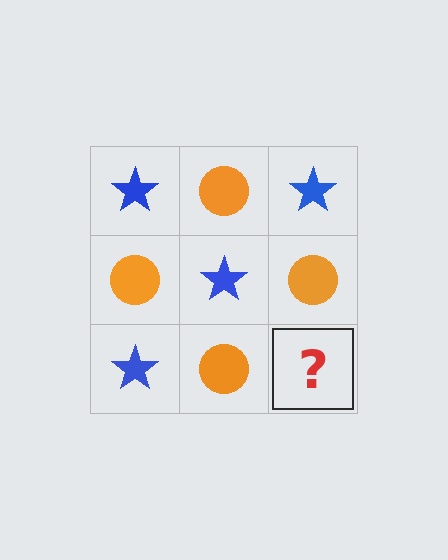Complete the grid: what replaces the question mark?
The question mark should be replaced with a blue star.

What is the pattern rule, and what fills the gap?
The rule is that it alternates blue star and orange circle in a checkerboard pattern. The gap should be filled with a blue star.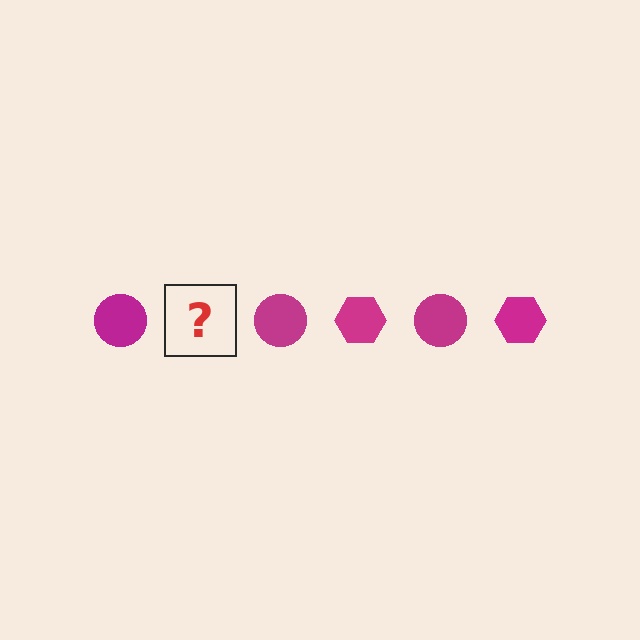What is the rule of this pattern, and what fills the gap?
The rule is that the pattern cycles through circle, hexagon shapes in magenta. The gap should be filled with a magenta hexagon.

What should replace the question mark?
The question mark should be replaced with a magenta hexagon.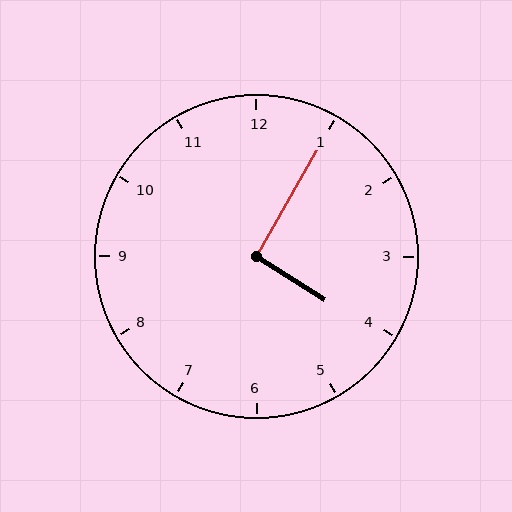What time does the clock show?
4:05.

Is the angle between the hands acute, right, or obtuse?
It is right.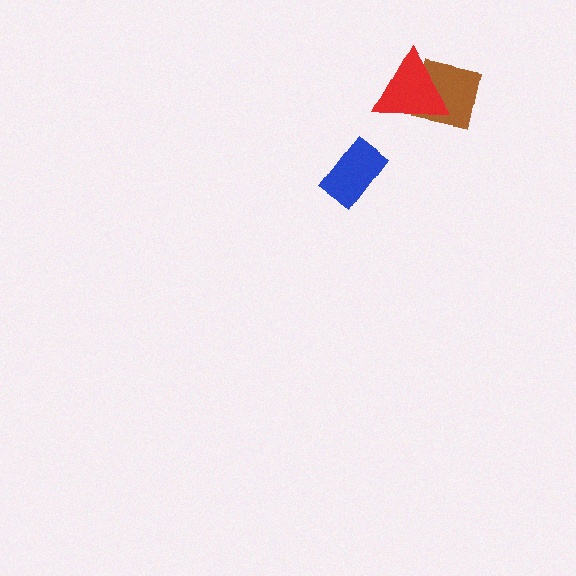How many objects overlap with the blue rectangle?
0 objects overlap with the blue rectangle.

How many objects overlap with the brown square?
1 object overlaps with the brown square.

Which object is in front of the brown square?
The red triangle is in front of the brown square.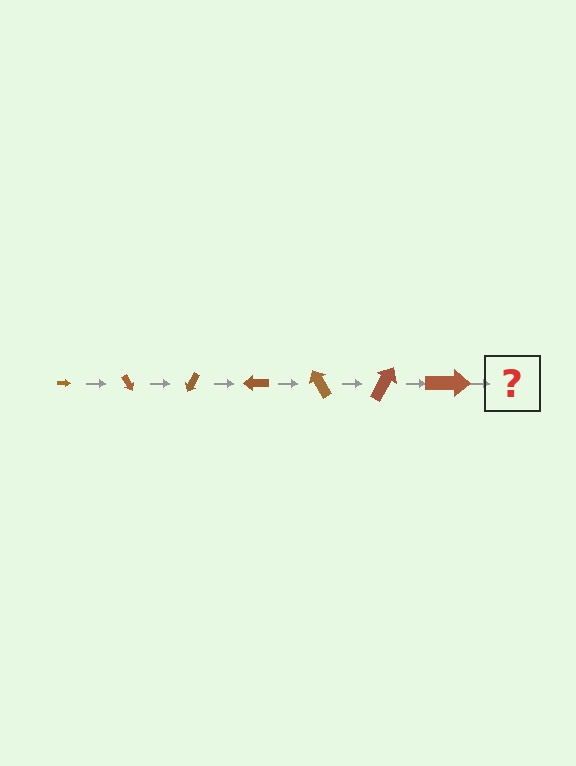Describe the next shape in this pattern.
It should be an arrow, larger than the previous one and rotated 420 degrees from the start.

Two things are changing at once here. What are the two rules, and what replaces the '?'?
The two rules are that the arrow grows larger each step and it rotates 60 degrees each step. The '?' should be an arrow, larger than the previous one and rotated 420 degrees from the start.